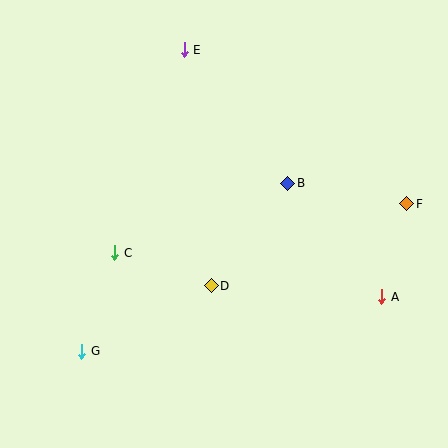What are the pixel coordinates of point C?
Point C is at (115, 253).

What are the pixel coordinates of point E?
Point E is at (184, 50).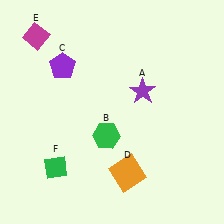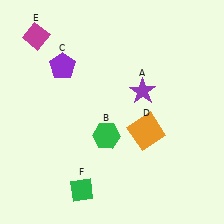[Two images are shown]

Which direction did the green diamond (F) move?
The green diamond (F) moved right.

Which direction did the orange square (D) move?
The orange square (D) moved up.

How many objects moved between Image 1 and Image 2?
2 objects moved between the two images.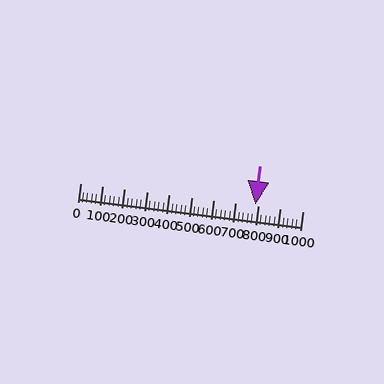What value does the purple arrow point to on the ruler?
The purple arrow points to approximately 788.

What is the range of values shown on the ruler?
The ruler shows values from 0 to 1000.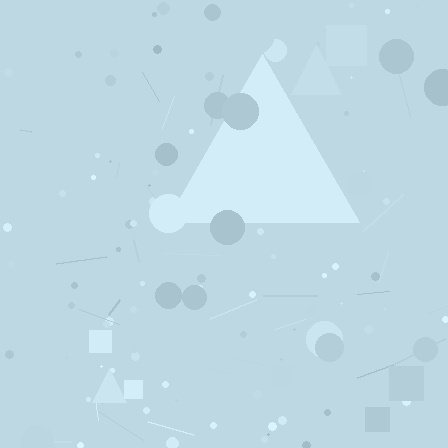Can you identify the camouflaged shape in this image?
The camouflaged shape is a triangle.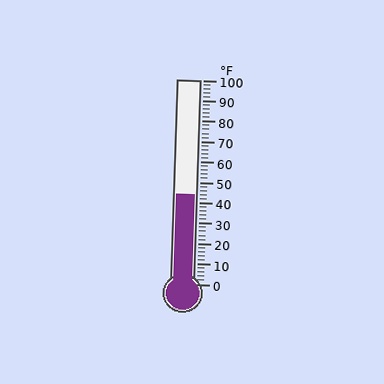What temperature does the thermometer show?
The thermometer shows approximately 44°F.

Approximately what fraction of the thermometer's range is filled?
The thermometer is filled to approximately 45% of its range.